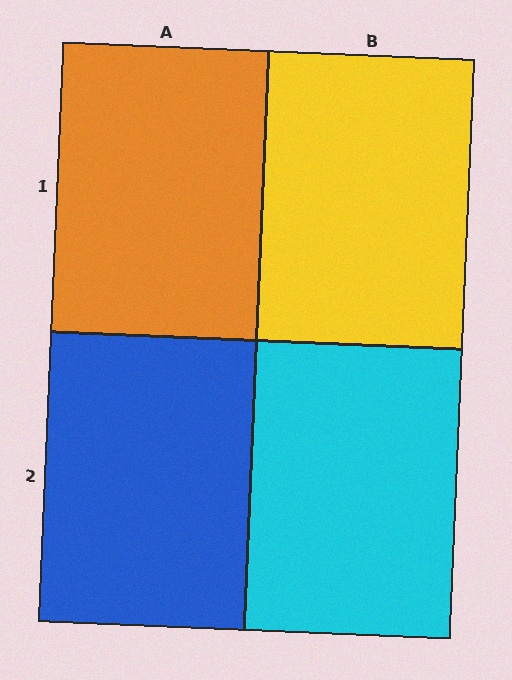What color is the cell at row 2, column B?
Cyan.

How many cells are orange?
1 cell is orange.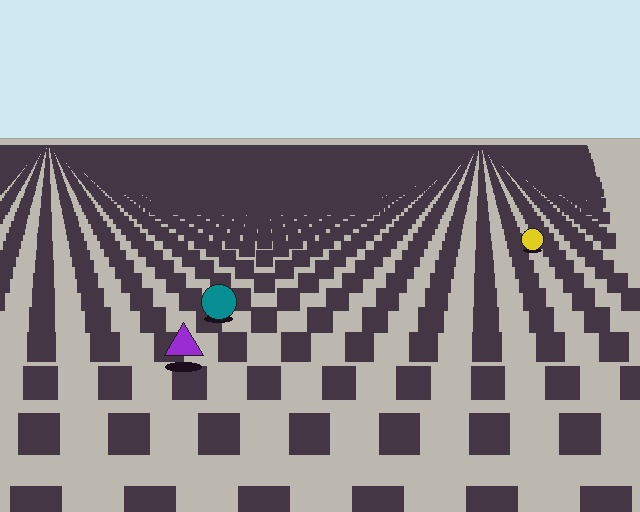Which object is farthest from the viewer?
The yellow circle is farthest from the viewer. It appears smaller and the ground texture around it is denser.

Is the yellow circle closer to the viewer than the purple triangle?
No. The purple triangle is closer — you can tell from the texture gradient: the ground texture is coarser near it.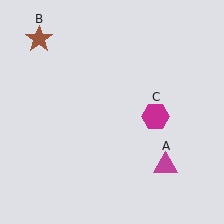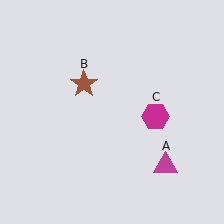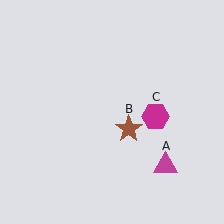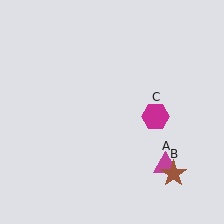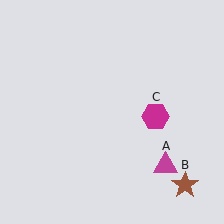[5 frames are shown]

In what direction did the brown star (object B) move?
The brown star (object B) moved down and to the right.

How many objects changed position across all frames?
1 object changed position: brown star (object B).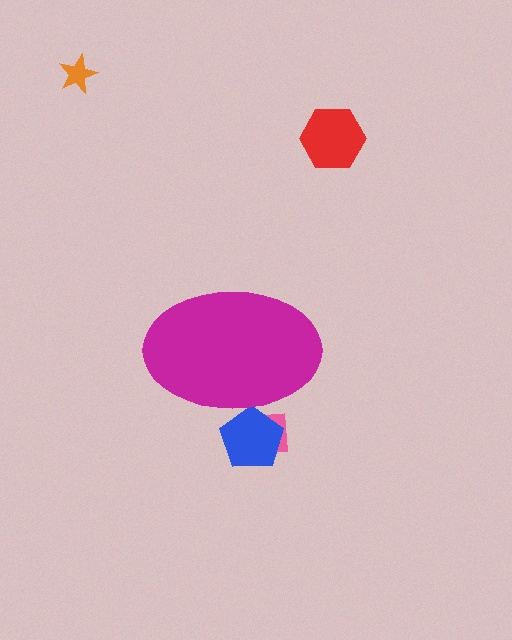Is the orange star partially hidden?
No, the orange star is fully visible.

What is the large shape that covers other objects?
A magenta ellipse.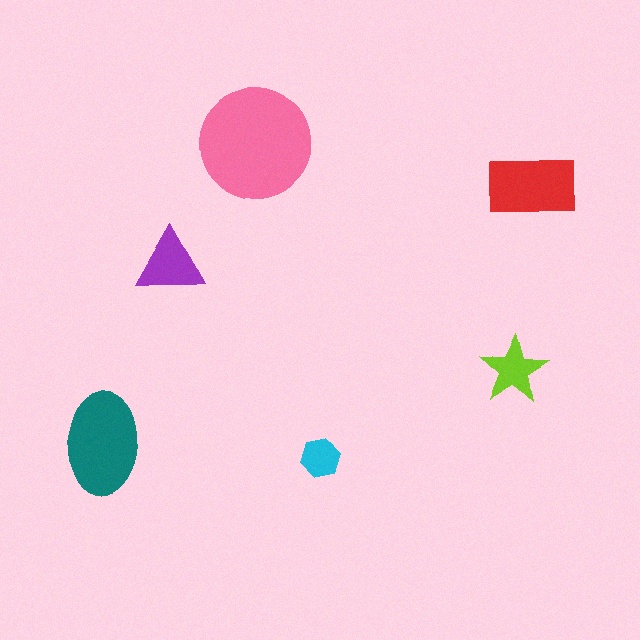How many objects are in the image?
There are 6 objects in the image.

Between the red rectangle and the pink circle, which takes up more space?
The pink circle.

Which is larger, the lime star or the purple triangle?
The purple triangle.